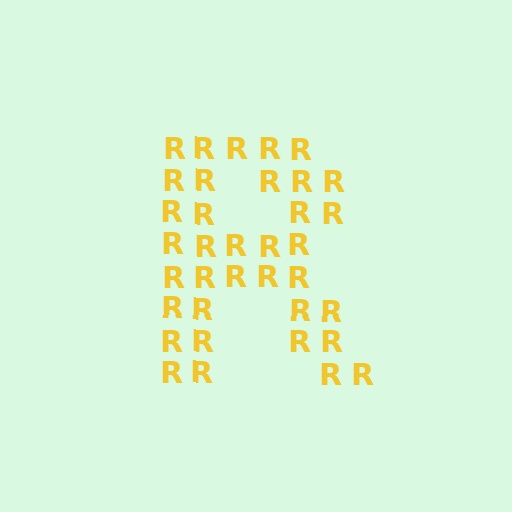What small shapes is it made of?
It is made of small letter R's.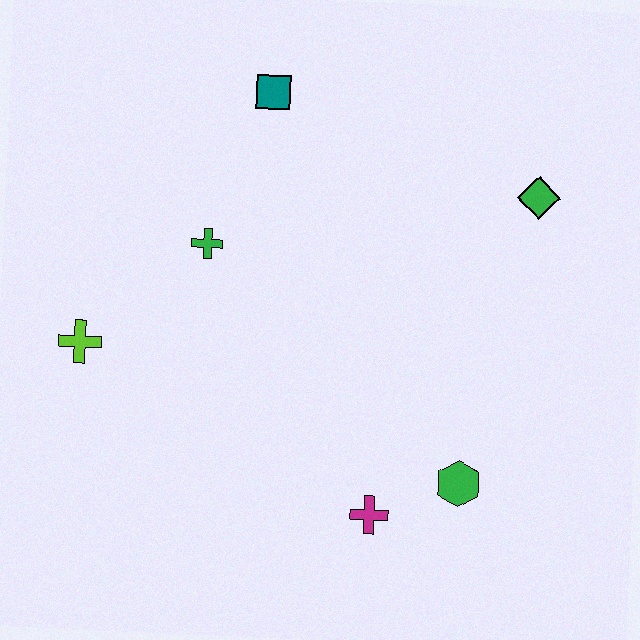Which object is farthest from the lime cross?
The green diamond is farthest from the lime cross.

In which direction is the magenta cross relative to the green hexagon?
The magenta cross is to the left of the green hexagon.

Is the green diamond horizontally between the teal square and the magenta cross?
No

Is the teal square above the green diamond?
Yes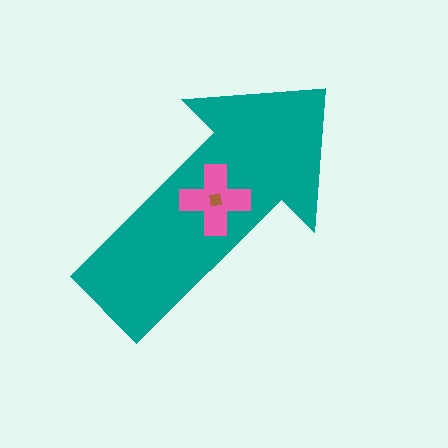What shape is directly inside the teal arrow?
The pink cross.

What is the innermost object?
The brown square.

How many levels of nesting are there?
3.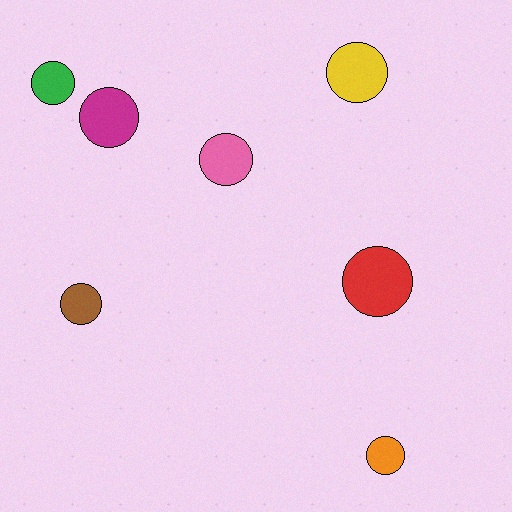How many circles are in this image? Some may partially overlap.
There are 7 circles.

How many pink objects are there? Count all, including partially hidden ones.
There is 1 pink object.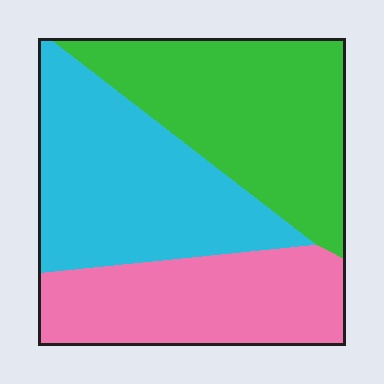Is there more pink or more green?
Green.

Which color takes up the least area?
Pink, at roughly 30%.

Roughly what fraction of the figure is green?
Green takes up about three eighths (3/8) of the figure.